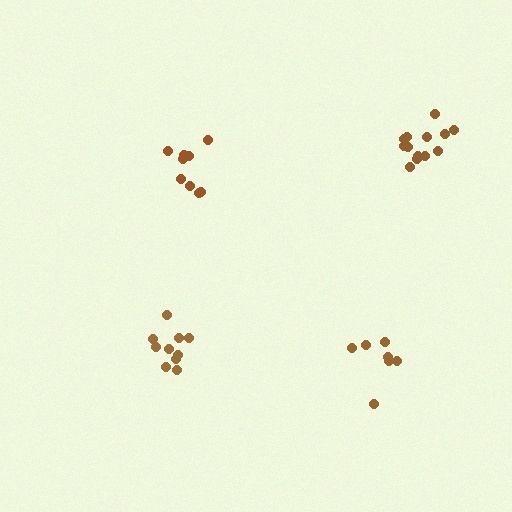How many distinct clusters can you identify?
There are 4 distinct clusters.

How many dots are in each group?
Group 1: 7 dots, Group 2: 9 dots, Group 3: 10 dots, Group 4: 13 dots (39 total).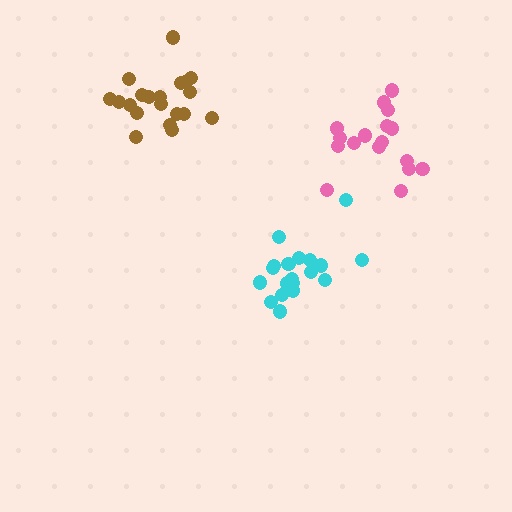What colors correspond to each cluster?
The clusters are colored: brown, cyan, pink.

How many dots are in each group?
Group 1: 20 dots, Group 2: 20 dots, Group 3: 17 dots (57 total).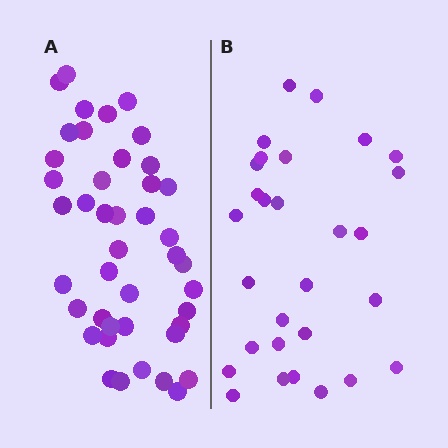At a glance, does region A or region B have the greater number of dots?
Region A (the left region) has more dots.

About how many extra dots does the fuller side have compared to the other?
Region A has approximately 15 more dots than region B.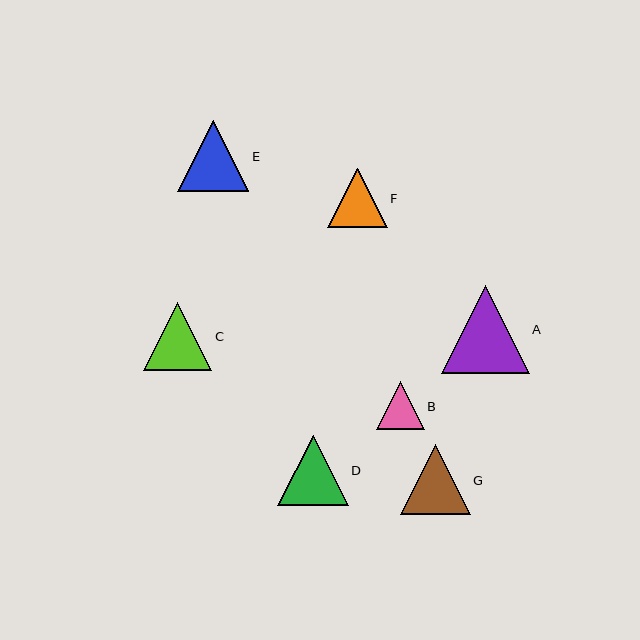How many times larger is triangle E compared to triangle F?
Triangle E is approximately 1.2 times the size of triangle F.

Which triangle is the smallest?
Triangle B is the smallest with a size of approximately 48 pixels.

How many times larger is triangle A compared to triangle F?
Triangle A is approximately 1.5 times the size of triangle F.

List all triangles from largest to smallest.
From largest to smallest: A, E, D, G, C, F, B.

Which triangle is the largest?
Triangle A is the largest with a size of approximately 88 pixels.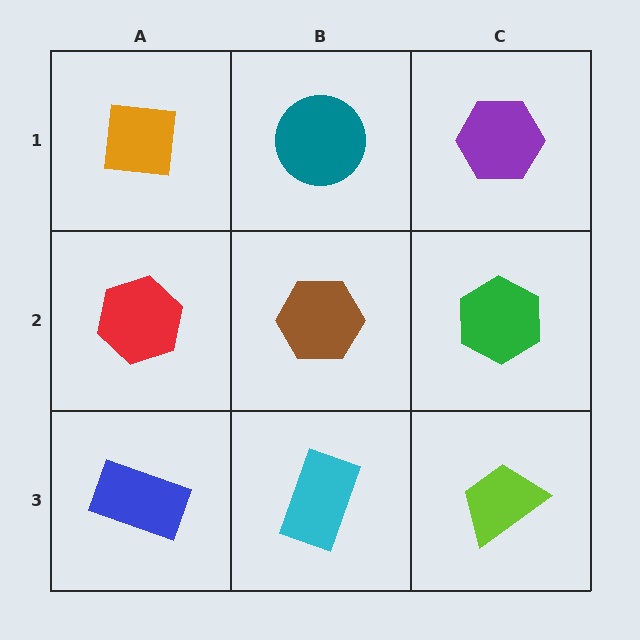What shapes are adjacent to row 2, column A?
An orange square (row 1, column A), a blue rectangle (row 3, column A), a brown hexagon (row 2, column B).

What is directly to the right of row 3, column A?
A cyan rectangle.